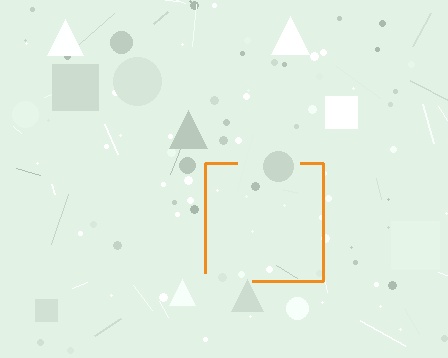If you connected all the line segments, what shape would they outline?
They would outline a square.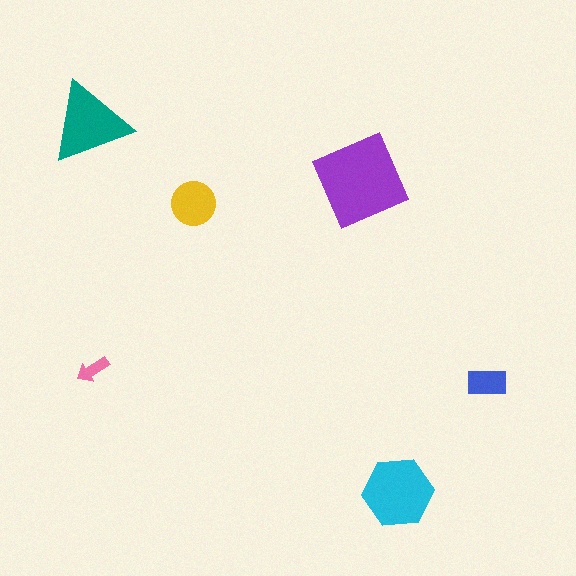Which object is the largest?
The purple square.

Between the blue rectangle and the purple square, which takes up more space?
The purple square.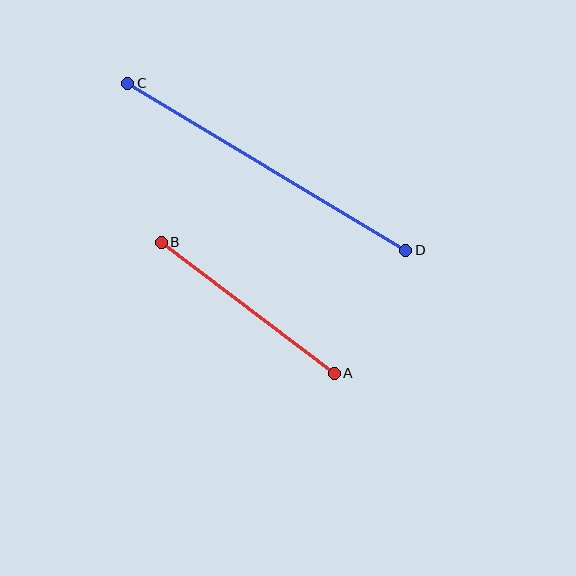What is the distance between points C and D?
The distance is approximately 324 pixels.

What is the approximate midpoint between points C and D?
The midpoint is at approximately (267, 167) pixels.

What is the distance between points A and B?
The distance is approximately 217 pixels.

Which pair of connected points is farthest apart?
Points C and D are farthest apart.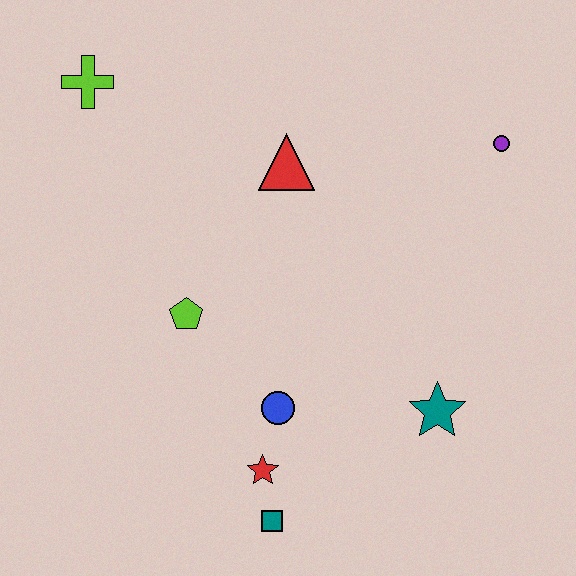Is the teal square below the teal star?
Yes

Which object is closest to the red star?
The teal square is closest to the red star.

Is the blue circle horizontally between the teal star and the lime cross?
Yes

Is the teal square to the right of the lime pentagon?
Yes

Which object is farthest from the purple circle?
The teal square is farthest from the purple circle.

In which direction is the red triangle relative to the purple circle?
The red triangle is to the left of the purple circle.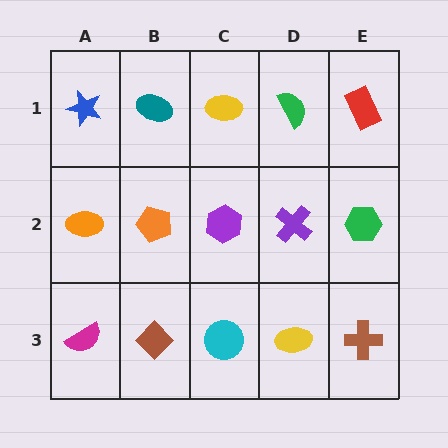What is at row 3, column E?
A brown cross.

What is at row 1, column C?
A yellow ellipse.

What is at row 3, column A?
A magenta semicircle.